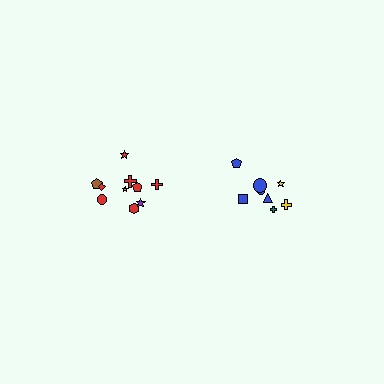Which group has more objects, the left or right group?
The left group.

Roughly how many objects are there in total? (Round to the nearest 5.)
Roughly 20 objects in total.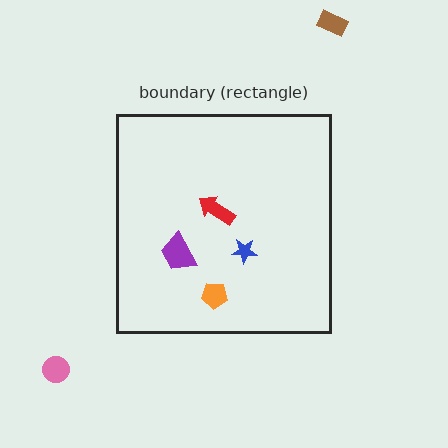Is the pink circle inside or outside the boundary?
Outside.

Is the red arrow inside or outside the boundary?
Inside.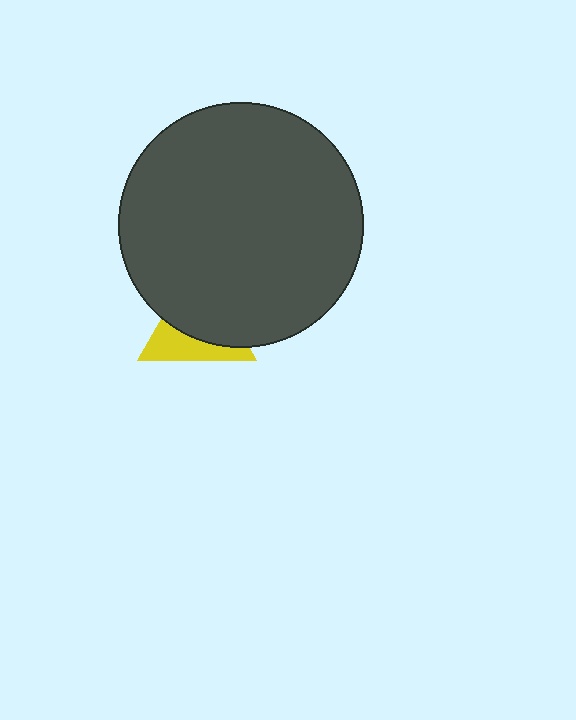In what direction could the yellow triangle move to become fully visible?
The yellow triangle could move down. That would shift it out from behind the dark gray circle entirely.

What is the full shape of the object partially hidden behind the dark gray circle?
The partially hidden object is a yellow triangle.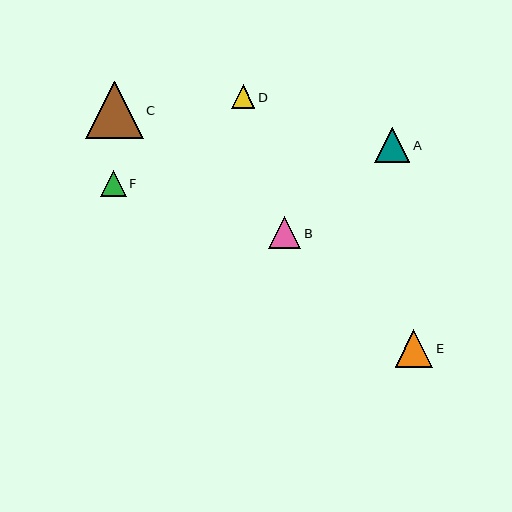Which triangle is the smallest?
Triangle D is the smallest with a size of approximately 23 pixels.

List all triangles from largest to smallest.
From largest to smallest: C, E, A, B, F, D.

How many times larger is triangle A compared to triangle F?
Triangle A is approximately 1.4 times the size of triangle F.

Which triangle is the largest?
Triangle C is the largest with a size of approximately 58 pixels.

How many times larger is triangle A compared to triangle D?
Triangle A is approximately 1.5 times the size of triangle D.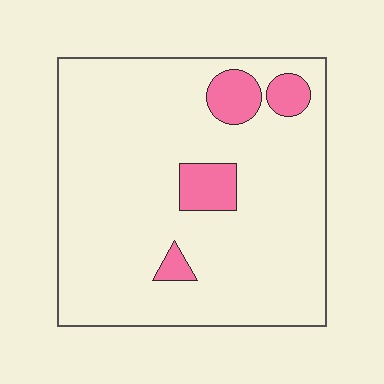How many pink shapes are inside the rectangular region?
4.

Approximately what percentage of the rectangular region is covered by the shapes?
Approximately 10%.